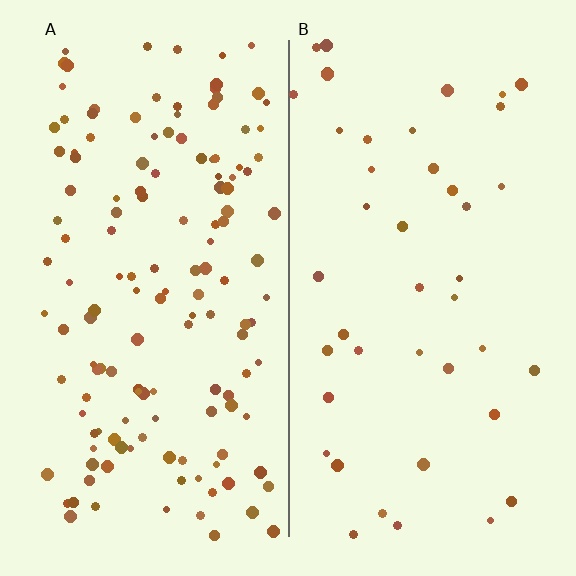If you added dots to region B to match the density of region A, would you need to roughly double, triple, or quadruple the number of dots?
Approximately triple.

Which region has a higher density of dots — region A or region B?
A (the left).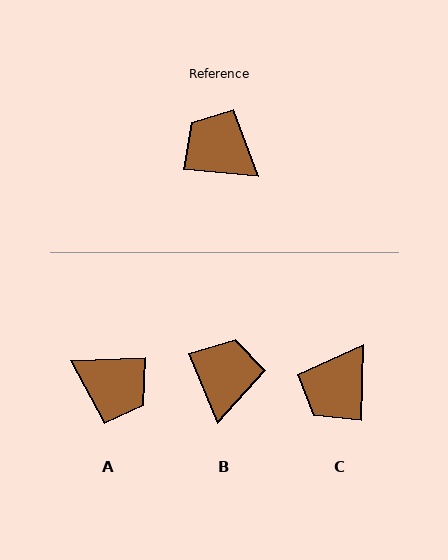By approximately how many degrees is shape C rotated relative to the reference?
Approximately 94 degrees counter-clockwise.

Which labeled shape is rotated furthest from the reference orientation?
A, about 173 degrees away.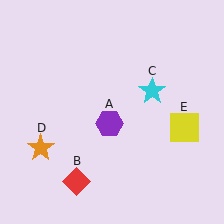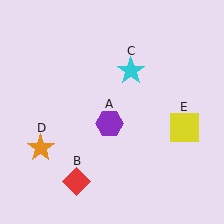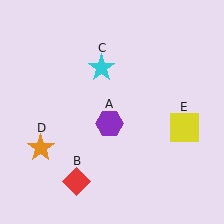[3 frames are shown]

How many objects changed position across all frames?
1 object changed position: cyan star (object C).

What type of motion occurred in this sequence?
The cyan star (object C) rotated counterclockwise around the center of the scene.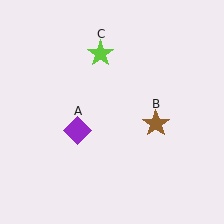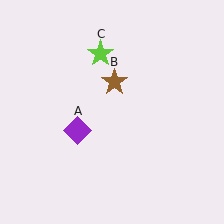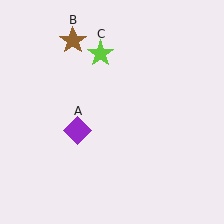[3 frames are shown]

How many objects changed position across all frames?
1 object changed position: brown star (object B).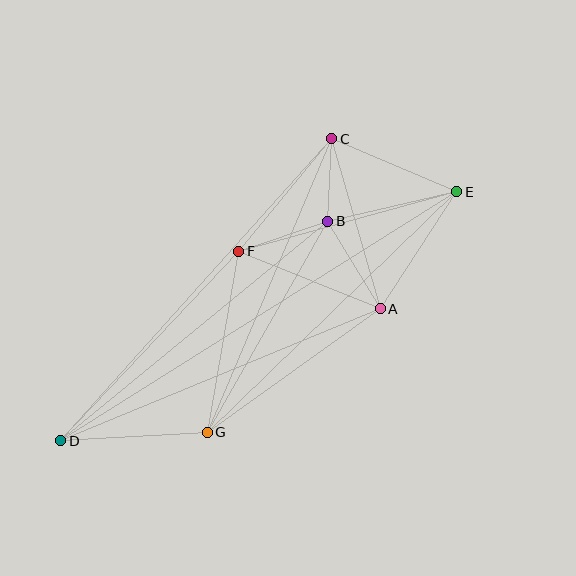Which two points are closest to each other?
Points B and C are closest to each other.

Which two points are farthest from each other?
Points D and E are farthest from each other.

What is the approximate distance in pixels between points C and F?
The distance between C and F is approximately 146 pixels.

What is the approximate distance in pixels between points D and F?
The distance between D and F is approximately 260 pixels.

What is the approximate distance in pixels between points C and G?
The distance between C and G is approximately 319 pixels.